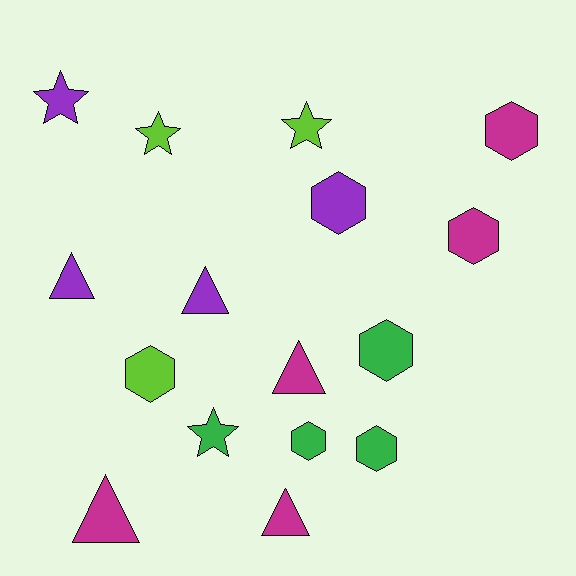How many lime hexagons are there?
There is 1 lime hexagon.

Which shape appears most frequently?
Hexagon, with 7 objects.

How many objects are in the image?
There are 16 objects.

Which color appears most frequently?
Magenta, with 5 objects.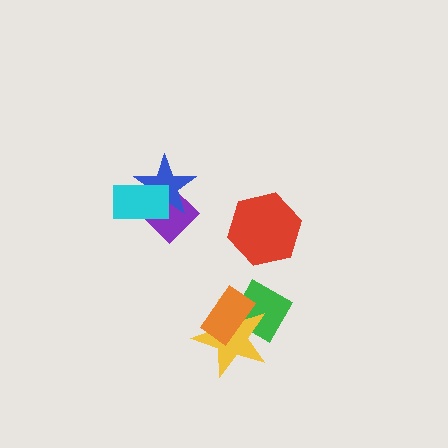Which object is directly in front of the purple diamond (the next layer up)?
The blue star is directly in front of the purple diamond.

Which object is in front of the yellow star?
The orange rectangle is in front of the yellow star.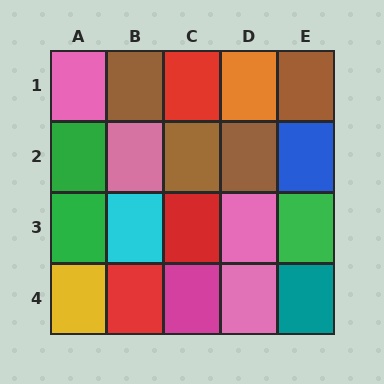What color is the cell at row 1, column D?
Orange.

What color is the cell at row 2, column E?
Blue.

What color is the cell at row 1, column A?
Pink.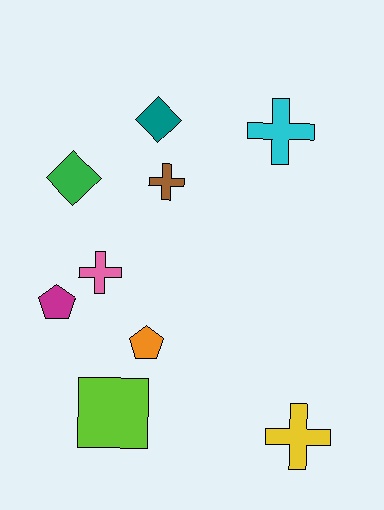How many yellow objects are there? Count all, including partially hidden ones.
There is 1 yellow object.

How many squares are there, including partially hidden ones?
There is 1 square.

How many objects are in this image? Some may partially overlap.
There are 9 objects.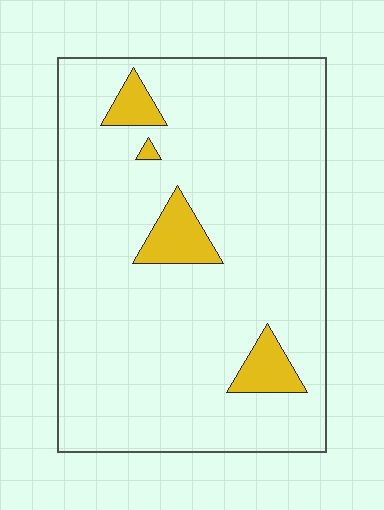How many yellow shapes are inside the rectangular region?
4.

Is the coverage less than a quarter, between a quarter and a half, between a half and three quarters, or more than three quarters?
Less than a quarter.